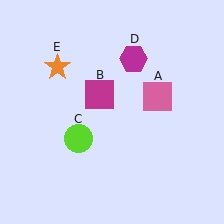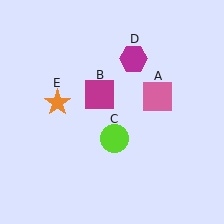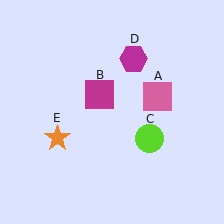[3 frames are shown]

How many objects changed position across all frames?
2 objects changed position: lime circle (object C), orange star (object E).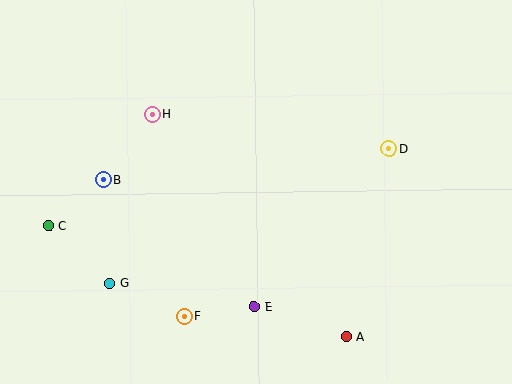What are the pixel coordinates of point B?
Point B is at (103, 180).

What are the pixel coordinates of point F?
Point F is at (184, 316).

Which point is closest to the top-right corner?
Point D is closest to the top-right corner.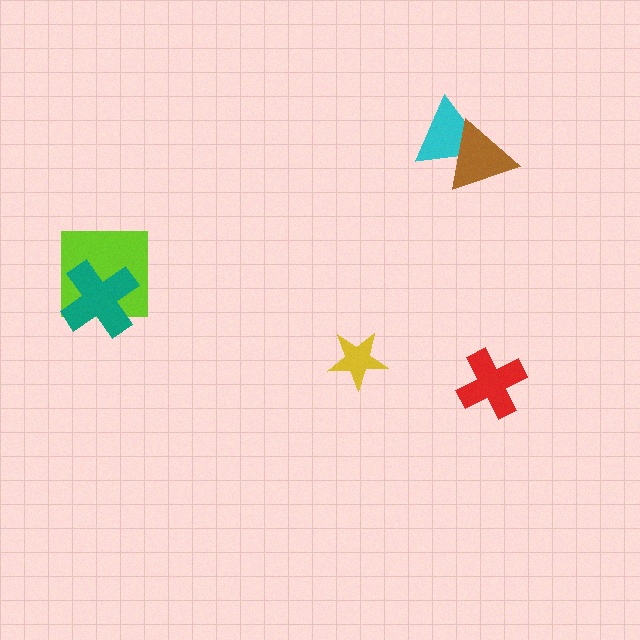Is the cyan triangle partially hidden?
Yes, it is partially covered by another shape.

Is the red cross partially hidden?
No, no other shape covers it.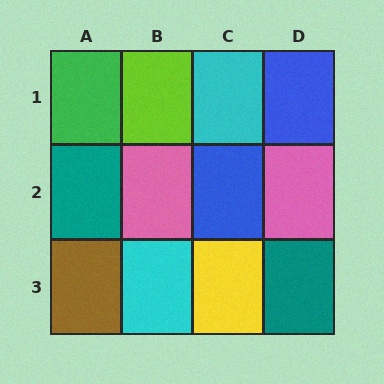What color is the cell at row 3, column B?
Cyan.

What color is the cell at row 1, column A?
Green.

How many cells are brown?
1 cell is brown.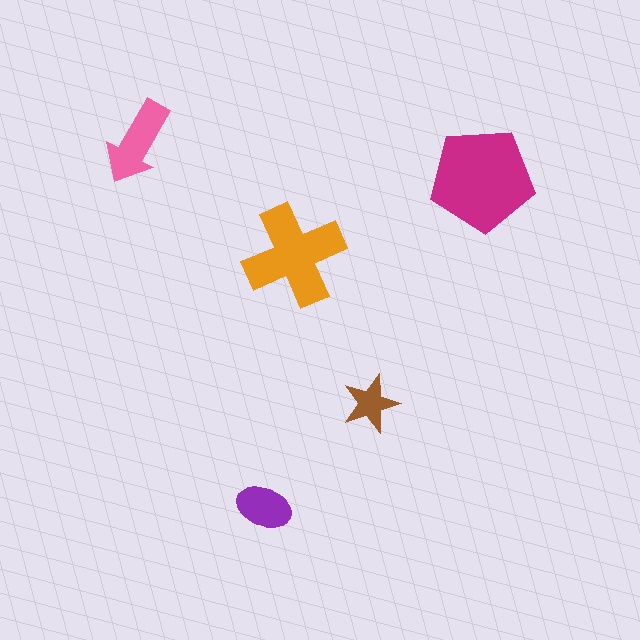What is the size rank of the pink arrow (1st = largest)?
3rd.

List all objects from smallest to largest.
The brown star, the purple ellipse, the pink arrow, the orange cross, the magenta pentagon.